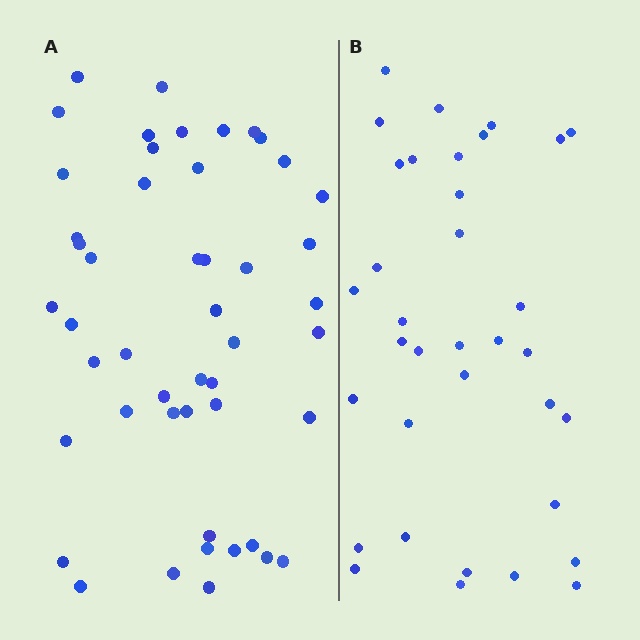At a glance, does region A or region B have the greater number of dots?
Region A (the left region) has more dots.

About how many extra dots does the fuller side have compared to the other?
Region A has approximately 15 more dots than region B.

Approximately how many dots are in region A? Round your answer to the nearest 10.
About 50 dots. (The exact count is 48, which rounds to 50.)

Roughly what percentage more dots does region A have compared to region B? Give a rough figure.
About 35% more.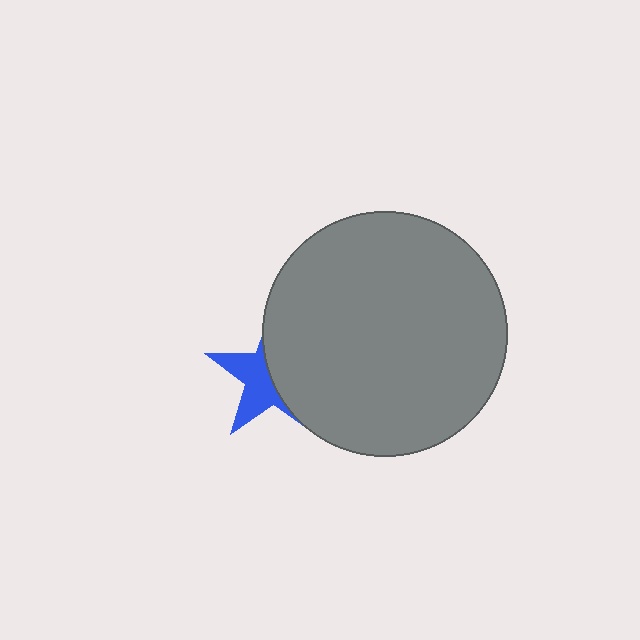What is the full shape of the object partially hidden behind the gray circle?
The partially hidden object is a blue star.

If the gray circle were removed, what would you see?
You would see the complete blue star.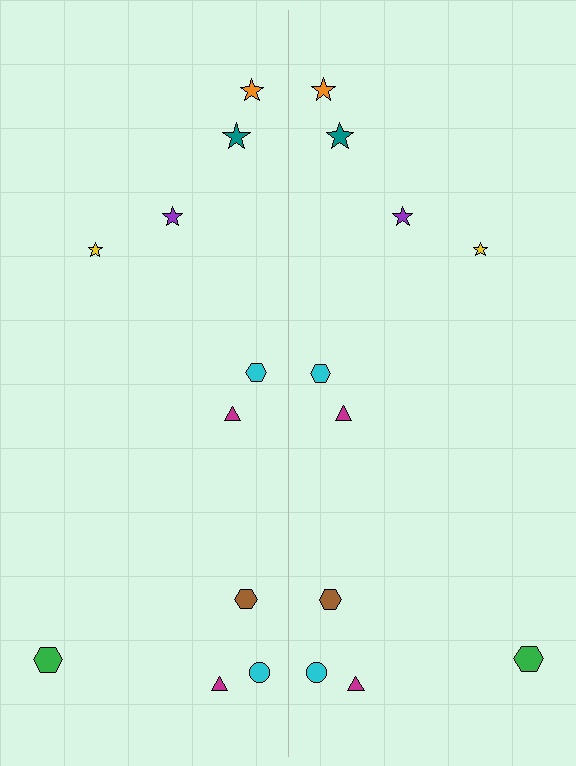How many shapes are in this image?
There are 20 shapes in this image.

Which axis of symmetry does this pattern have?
The pattern has a vertical axis of symmetry running through the center of the image.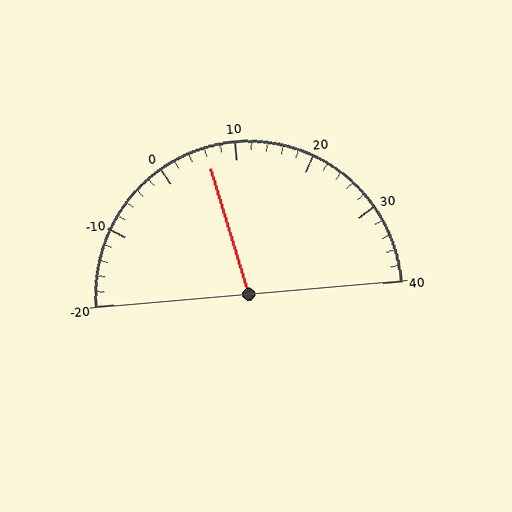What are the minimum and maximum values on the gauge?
The gauge ranges from -20 to 40.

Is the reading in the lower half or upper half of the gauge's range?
The reading is in the lower half of the range (-20 to 40).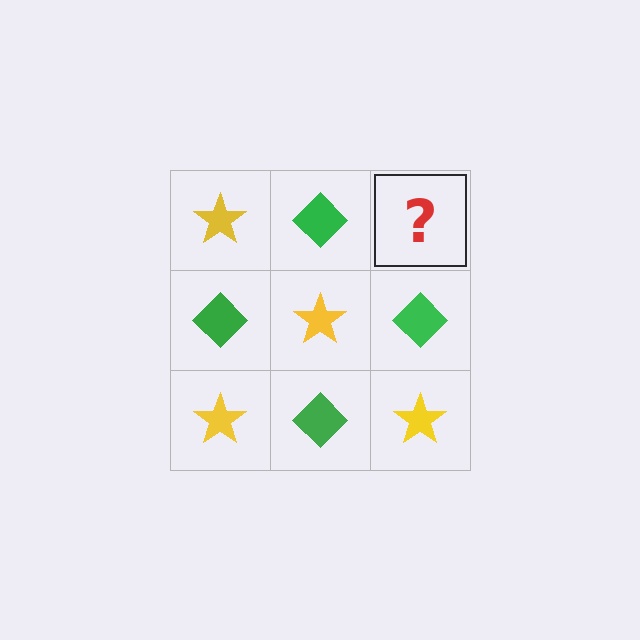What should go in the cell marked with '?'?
The missing cell should contain a yellow star.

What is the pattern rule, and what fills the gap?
The rule is that it alternates yellow star and green diamond in a checkerboard pattern. The gap should be filled with a yellow star.